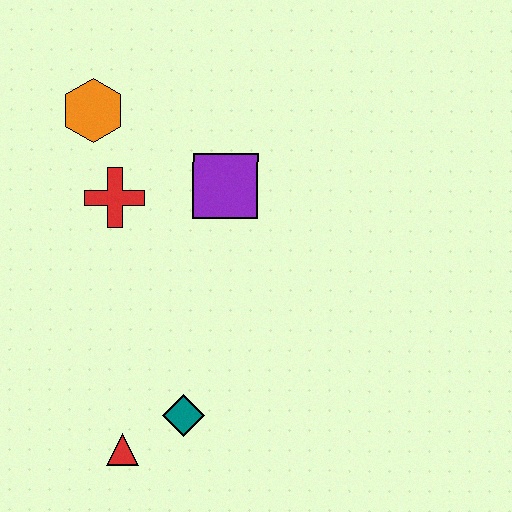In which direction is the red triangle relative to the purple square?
The red triangle is below the purple square.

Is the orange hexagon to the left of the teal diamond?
Yes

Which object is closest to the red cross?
The orange hexagon is closest to the red cross.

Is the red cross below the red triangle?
No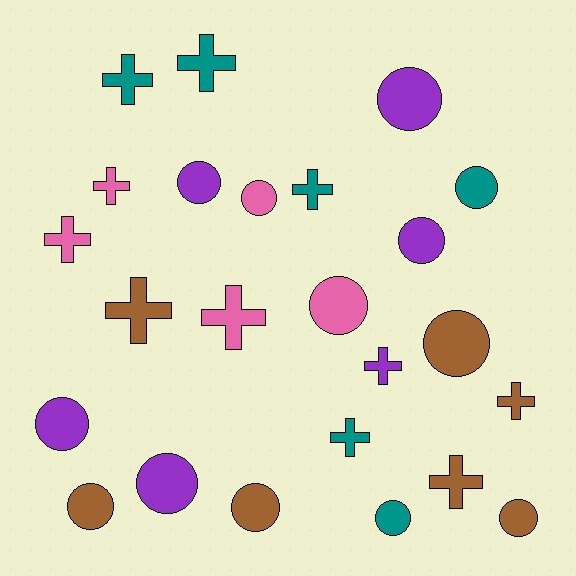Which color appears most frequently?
Brown, with 7 objects.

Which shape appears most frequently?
Circle, with 13 objects.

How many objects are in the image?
There are 24 objects.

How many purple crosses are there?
There is 1 purple cross.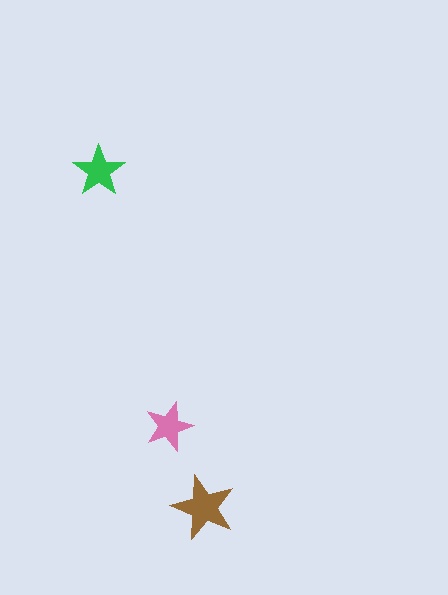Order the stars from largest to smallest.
the brown one, the green one, the pink one.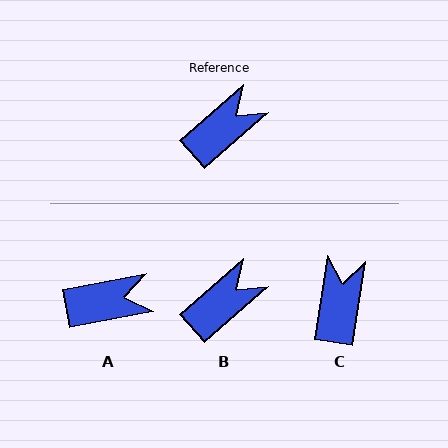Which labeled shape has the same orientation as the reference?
B.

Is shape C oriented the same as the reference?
No, it is off by about 41 degrees.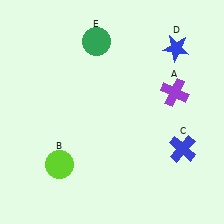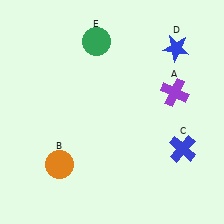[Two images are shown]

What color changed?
The circle (B) changed from lime in Image 1 to orange in Image 2.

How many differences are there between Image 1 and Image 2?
There is 1 difference between the two images.